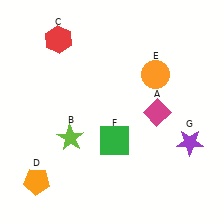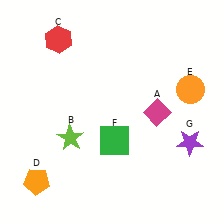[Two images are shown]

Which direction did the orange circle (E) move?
The orange circle (E) moved right.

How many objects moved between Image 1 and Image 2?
1 object moved between the two images.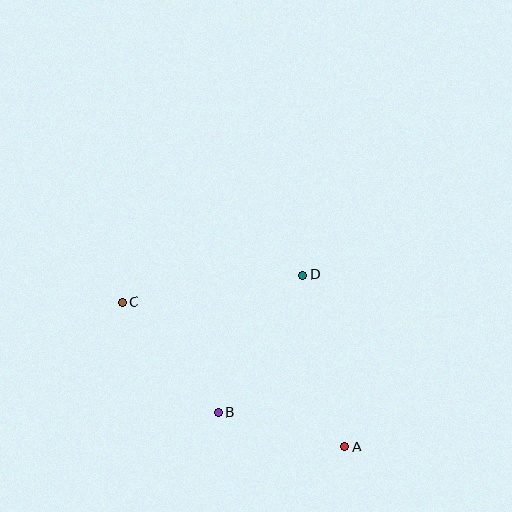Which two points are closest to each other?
Points A and B are closest to each other.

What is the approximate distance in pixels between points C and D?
The distance between C and D is approximately 183 pixels.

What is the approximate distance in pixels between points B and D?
The distance between B and D is approximately 161 pixels.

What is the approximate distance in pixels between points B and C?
The distance between B and C is approximately 146 pixels.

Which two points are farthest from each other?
Points A and C are farthest from each other.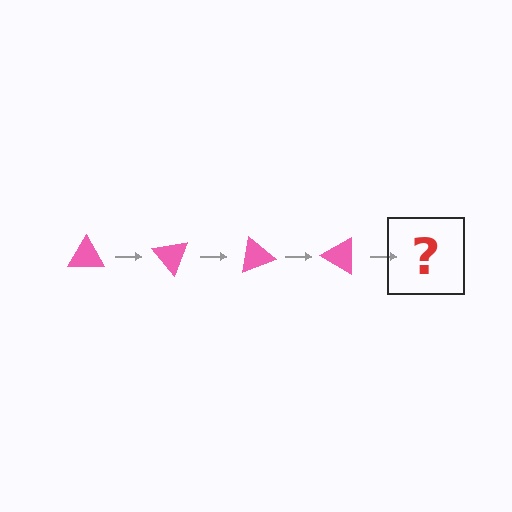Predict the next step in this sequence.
The next step is a pink triangle rotated 200 degrees.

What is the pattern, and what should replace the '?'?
The pattern is that the triangle rotates 50 degrees each step. The '?' should be a pink triangle rotated 200 degrees.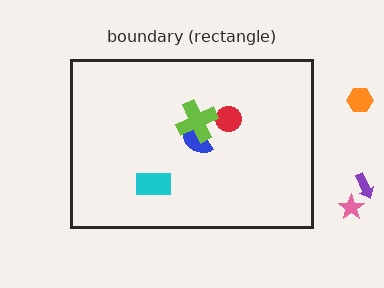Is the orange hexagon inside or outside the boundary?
Outside.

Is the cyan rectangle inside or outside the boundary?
Inside.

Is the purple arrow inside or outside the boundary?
Outside.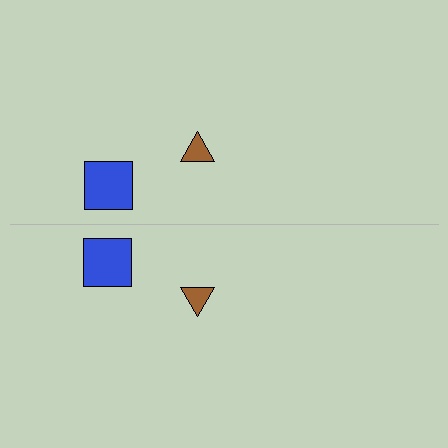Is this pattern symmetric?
Yes, this pattern has bilateral (reflection) symmetry.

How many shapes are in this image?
There are 4 shapes in this image.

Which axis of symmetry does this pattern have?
The pattern has a horizontal axis of symmetry running through the center of the image.